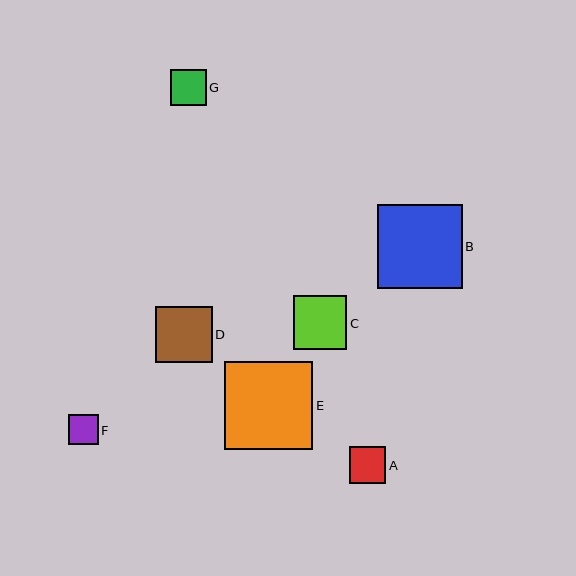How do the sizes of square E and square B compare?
Square E and square B are approximately the same size.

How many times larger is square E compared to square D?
Square E is approximately 1.6 times the size of square D.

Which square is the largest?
Square E is the largest with a size of approximately 88 pixels.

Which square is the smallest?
Square F is the smallest with a size of approximately 29 pixels.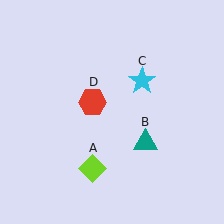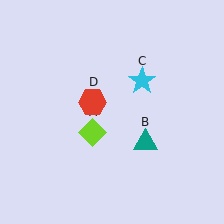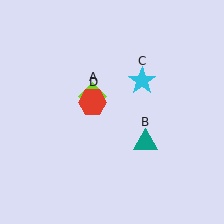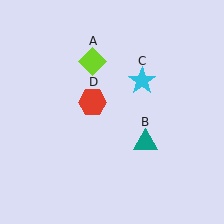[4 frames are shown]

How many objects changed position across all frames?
1 object changed position: lime diamond (object A).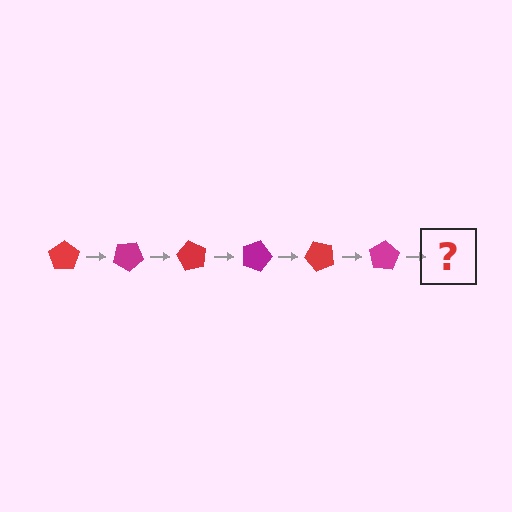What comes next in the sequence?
The next element should be a red pentagon, rotated 180 degrees from the start.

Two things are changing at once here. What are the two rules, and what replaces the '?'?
The two rules are that it rotates 30 degrees each step and the color cycles through red and magenta. The '?' should be a red pentagon, rotated 180 degrees from the start.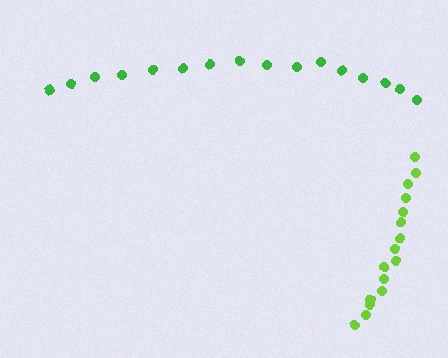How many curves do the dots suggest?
There are 2 distinct paths.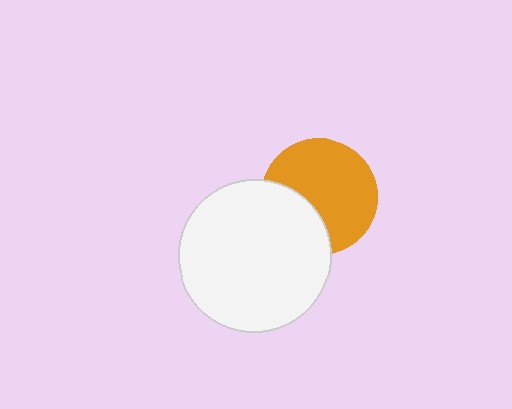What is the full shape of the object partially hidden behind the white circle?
The partially hidden object is an orange circle.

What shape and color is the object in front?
The object in front is a white circle.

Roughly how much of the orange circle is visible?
Most of it is visible (roughly 69%).